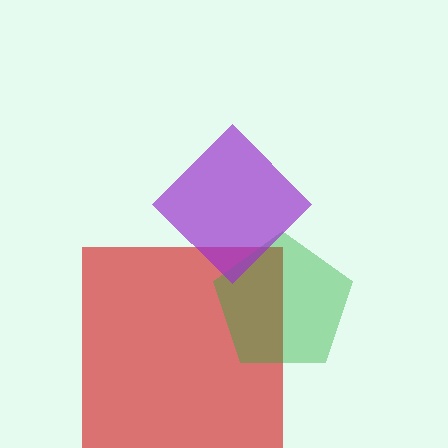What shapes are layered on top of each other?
The layered shapes are: a red square, a green pentagon, a purple diamond.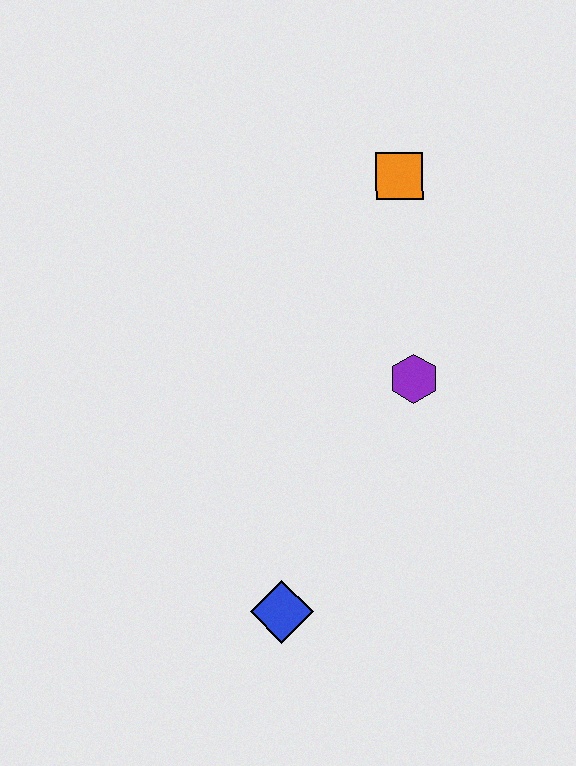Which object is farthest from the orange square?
The blue diamond is farthest from the orange square.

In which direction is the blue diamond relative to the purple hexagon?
The blue diamond is below the purple hexagon.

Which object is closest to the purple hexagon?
The orange square is closest to the purple hexagon.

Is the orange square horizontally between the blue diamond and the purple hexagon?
Yes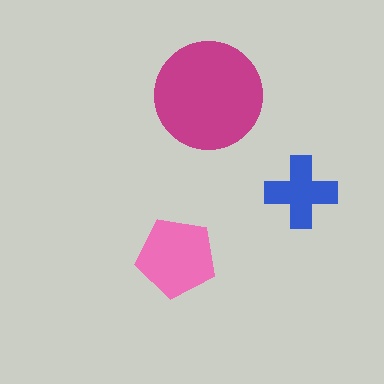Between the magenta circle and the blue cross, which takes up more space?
The magenta circle.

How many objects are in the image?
There are 3 objects in the image.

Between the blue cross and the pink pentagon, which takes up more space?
The pink pentagon.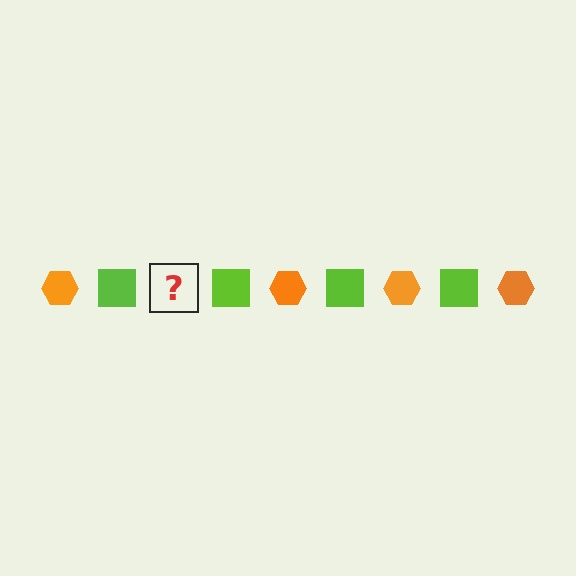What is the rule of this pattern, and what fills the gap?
The rule is that the pattern alternates between orange hexagon and lime square. The gap should be filled with an orange hexagon.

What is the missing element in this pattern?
The missing element is an orange hexagon.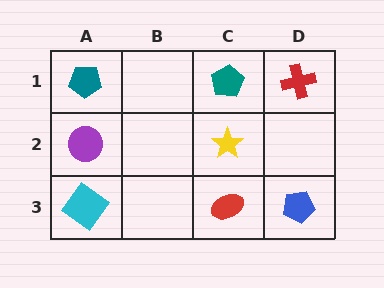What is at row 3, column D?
A blue pentagon.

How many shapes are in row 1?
3 shapes.